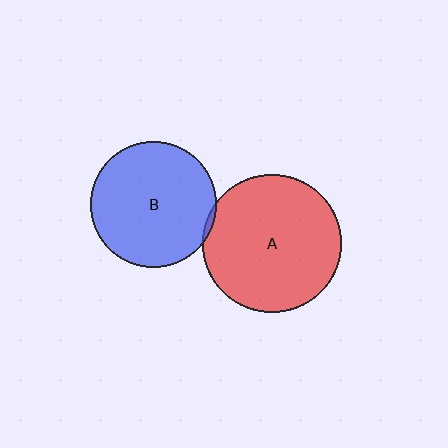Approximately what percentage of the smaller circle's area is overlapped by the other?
Approximately 5%.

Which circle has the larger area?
Circle A (red).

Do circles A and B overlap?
Yes.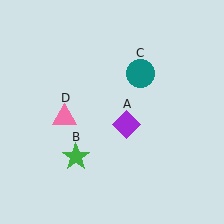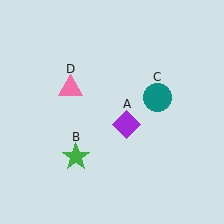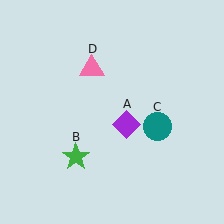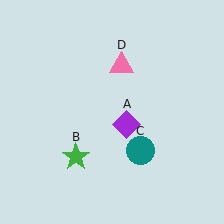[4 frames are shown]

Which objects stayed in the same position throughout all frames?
Purple diamond (object A) and green star (object B) remained stationary.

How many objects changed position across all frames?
2 objects changed position: teal circle (object C), pink triangle (object D).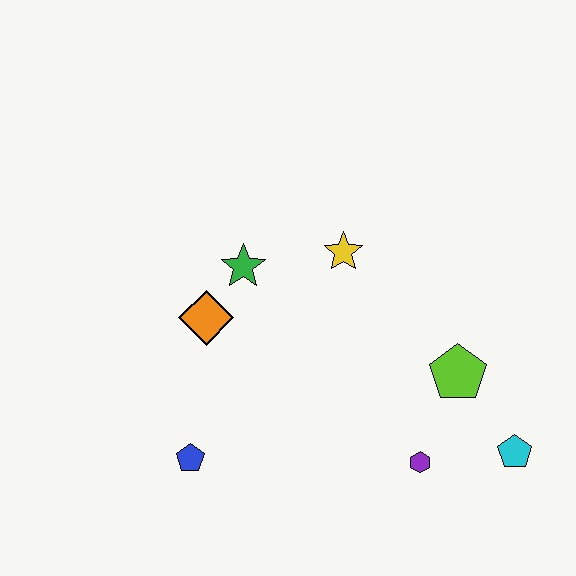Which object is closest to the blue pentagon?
The orange diamond is closest to the blue pentagon.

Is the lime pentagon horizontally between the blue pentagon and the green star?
No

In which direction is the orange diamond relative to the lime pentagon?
The orange diamond is to the left of the lime pentagon.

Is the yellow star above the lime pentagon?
Yes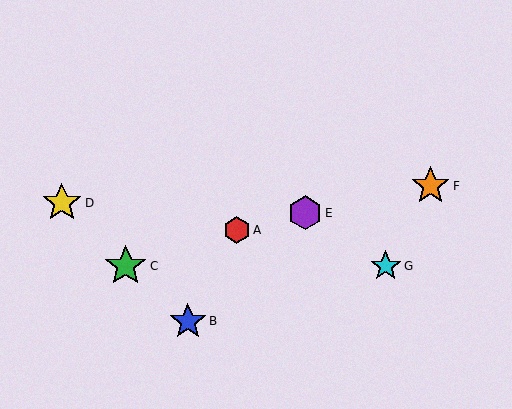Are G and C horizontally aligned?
Yes, both are at y≈266.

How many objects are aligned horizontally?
2 objects (C, G) are aligned horizontally.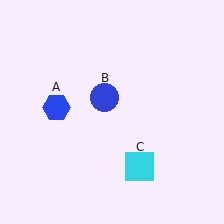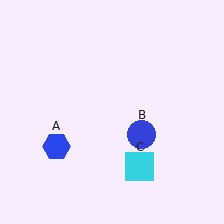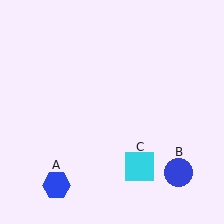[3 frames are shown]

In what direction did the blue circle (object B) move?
The blue circle (object B) moved down and to the right.